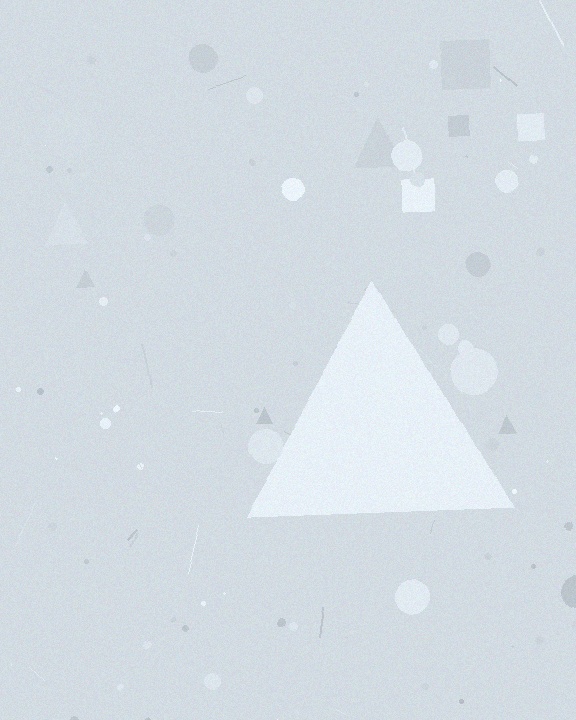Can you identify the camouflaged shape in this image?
The camouflaged shape is a triangle.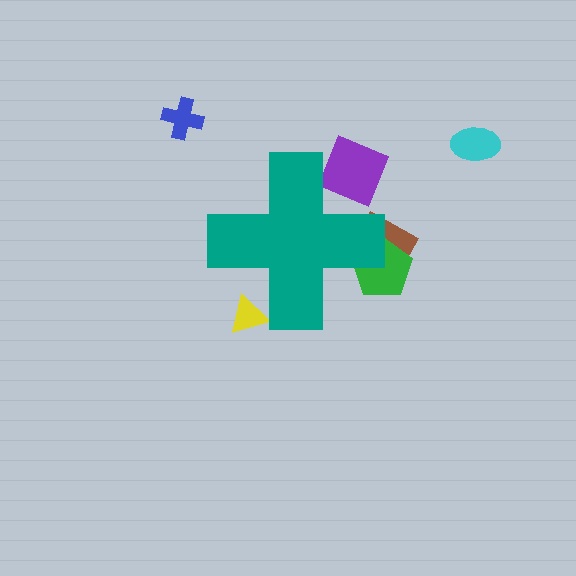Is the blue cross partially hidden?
No, the blue cross is fully visible.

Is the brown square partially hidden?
Yes, the brown square is partially hidden behind the teal cross.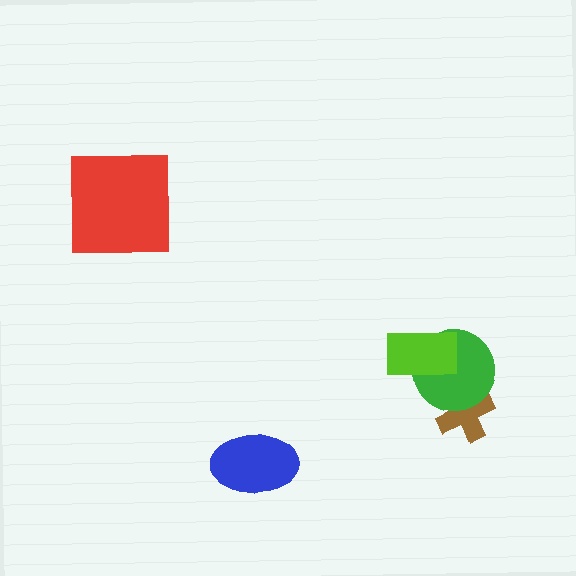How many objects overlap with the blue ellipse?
0 objects overlap with the blue ellipse.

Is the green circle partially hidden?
Yes, it is partially covered by another shape.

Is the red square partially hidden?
No, no other shape covers it.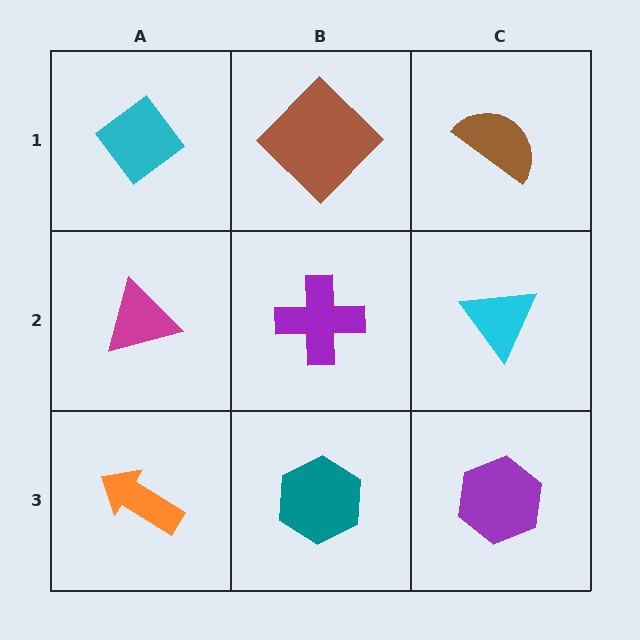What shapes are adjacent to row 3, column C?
A cyan triangle (row 2, column C), a teal hexagon (row 3, column B).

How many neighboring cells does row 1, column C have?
2.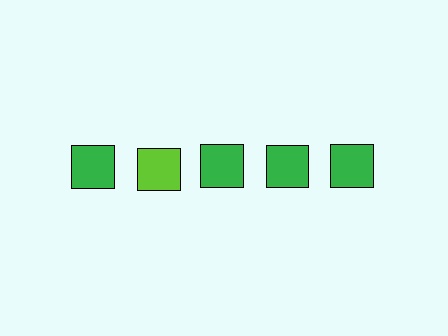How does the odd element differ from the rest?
It has a different color: lime instead of green.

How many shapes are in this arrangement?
There are 5 shapes arranged in a grid pattern.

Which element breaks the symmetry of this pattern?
The lime square in the top row, second from left column breaks the symmetry. All other shapes are green squares.